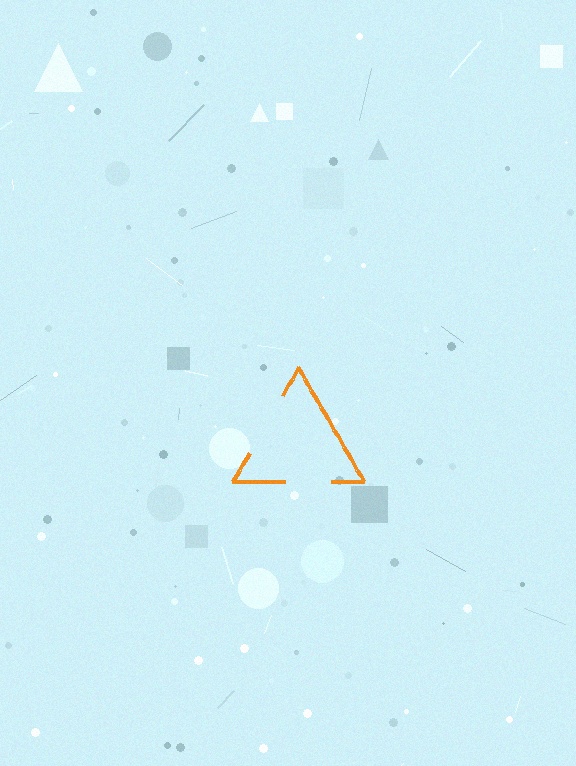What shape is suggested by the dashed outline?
The dashed outline suggests a triangle.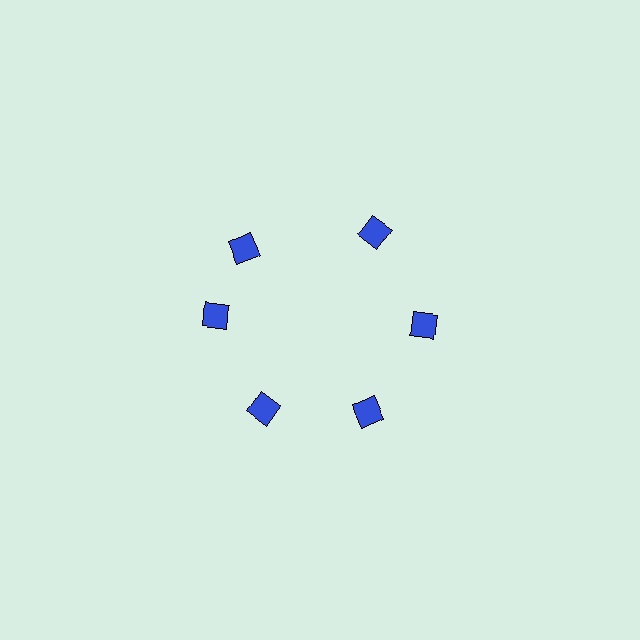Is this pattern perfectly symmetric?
No. The 6 blue diamonds are arranged in a ring, but one element near the 11 o'clock position is rotated out of alignment along the ring, breaking the 6-fold rotational symmetry.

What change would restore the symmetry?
The symmetry would be restored by rotating it back into even spacing with its neighbors so that all 6 diamonds sit at equal angles and equal distance from the center.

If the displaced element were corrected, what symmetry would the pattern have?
It would have 6-fold rotational symmetry — the pattern would map onto itself every 60 degrees.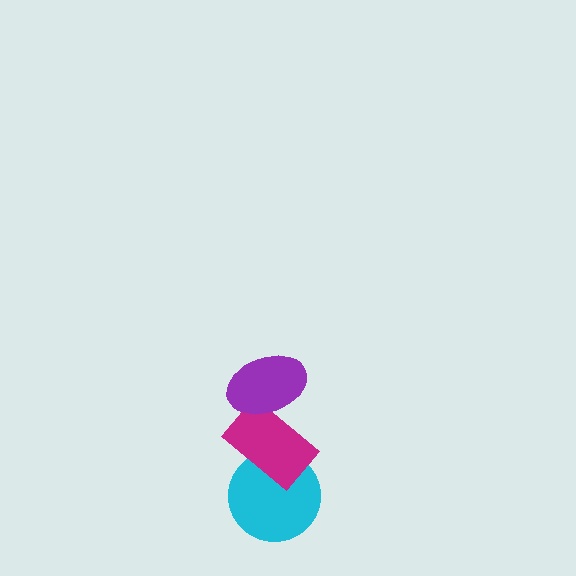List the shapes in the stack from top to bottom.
From top to bottom: the purple ellipse, the magenta rectangle, the cyan circle.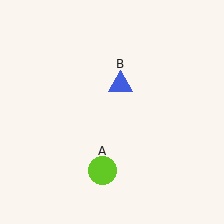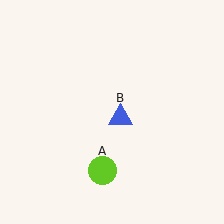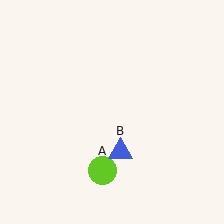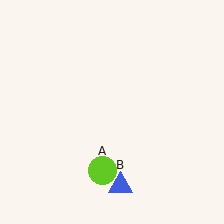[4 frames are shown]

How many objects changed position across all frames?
1 object changed position: blue triangle (object B).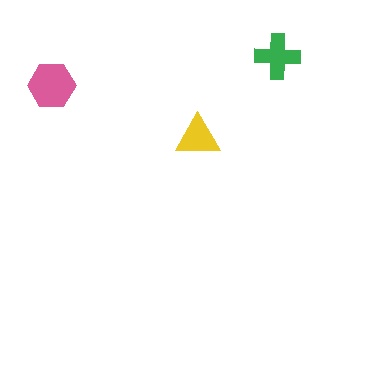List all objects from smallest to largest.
The yellow triangle, the green cross, the pink hexagon.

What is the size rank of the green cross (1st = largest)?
2nd.